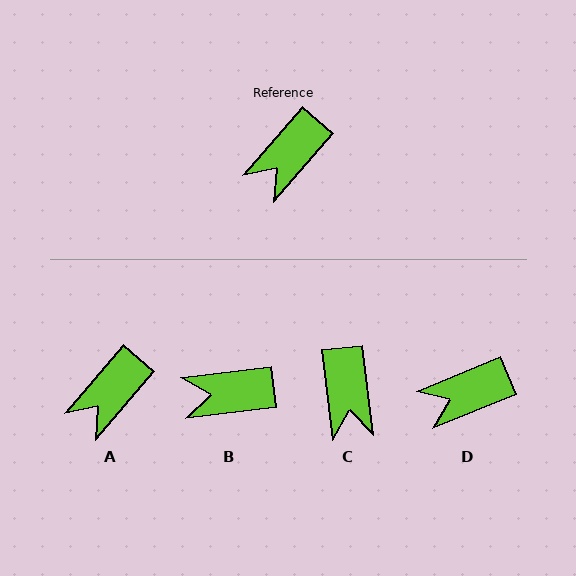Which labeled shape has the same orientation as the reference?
A.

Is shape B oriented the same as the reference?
No, it is off by about 42 degrees.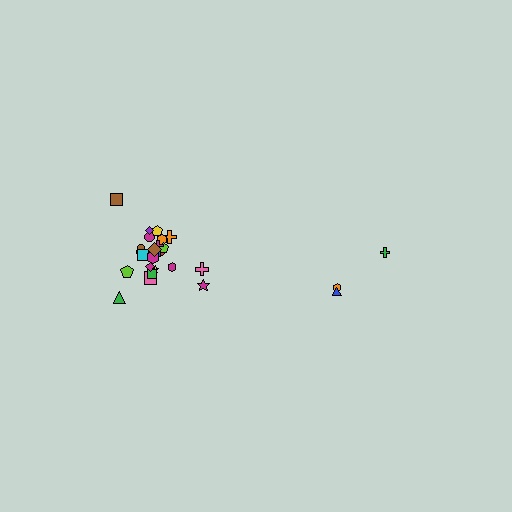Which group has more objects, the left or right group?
The left group.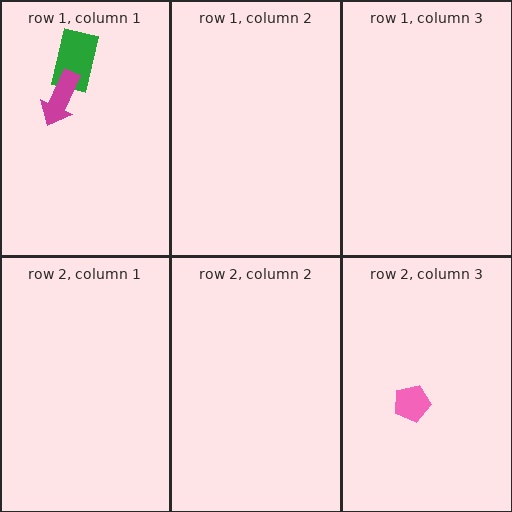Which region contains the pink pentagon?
The row 2, column 3 region.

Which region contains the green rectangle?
The row 1, column 1 region.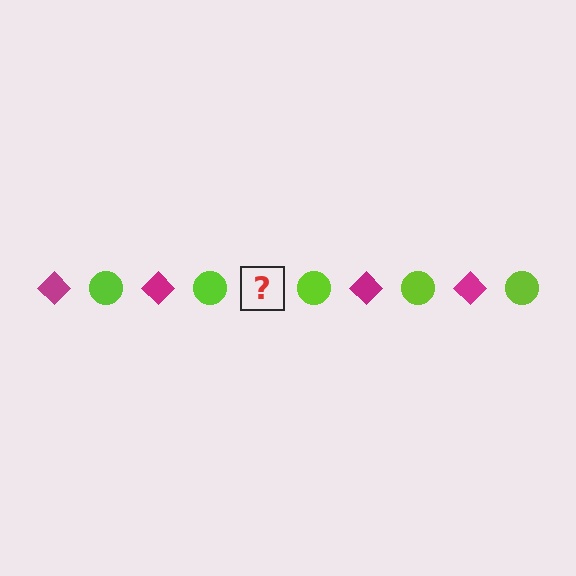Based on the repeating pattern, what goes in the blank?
The blank should be a magenta diamond.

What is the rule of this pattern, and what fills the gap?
The rule is that the pattern alternates between magenta diamond and lime circle. The gap should be filled with a magenta diamond.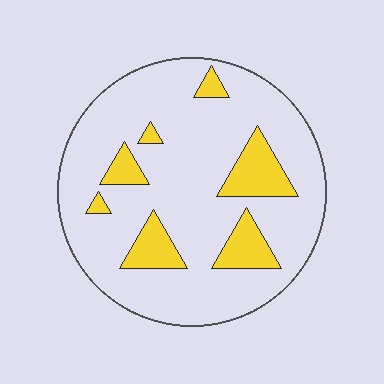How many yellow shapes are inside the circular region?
7.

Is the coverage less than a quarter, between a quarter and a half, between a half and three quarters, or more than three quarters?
Less than a quarter.